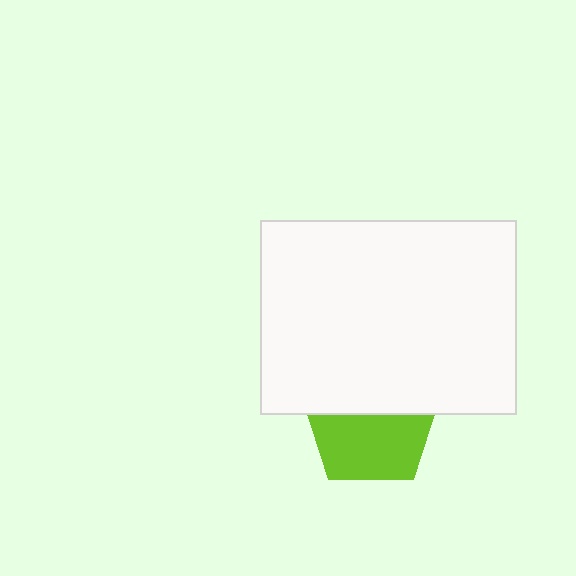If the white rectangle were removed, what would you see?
You would see the complete lime pentagon.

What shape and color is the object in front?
The object in front is a white rectangle.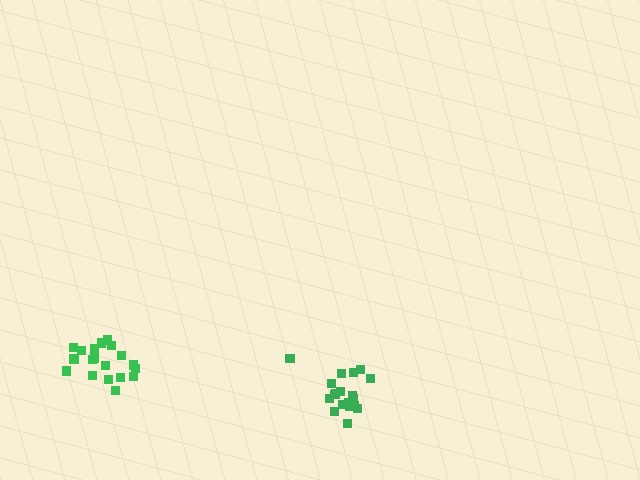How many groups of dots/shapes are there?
There are 2 groups.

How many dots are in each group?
Group 1: 20 dots, Group 2: 19 dots (39 total).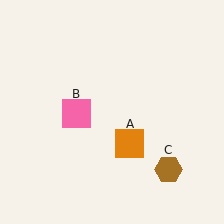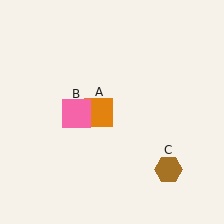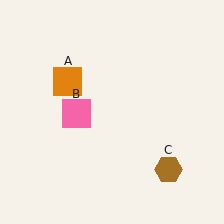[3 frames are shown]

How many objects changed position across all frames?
1 object changed position: orange square (object A).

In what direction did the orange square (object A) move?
The orange square (object A) moved up and to the left.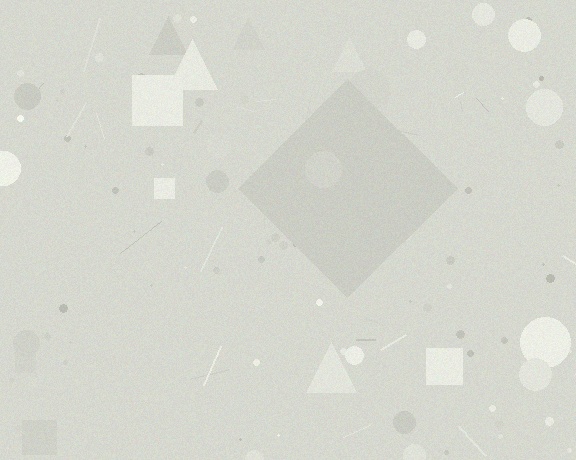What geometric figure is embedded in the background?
A diamond is embedded in the background.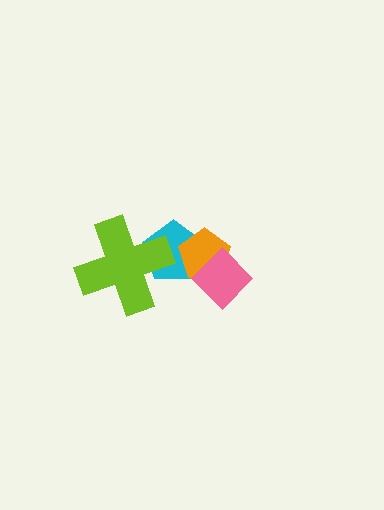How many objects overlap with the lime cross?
1 object overlaps with the lime cross.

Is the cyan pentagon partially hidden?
Yes, it is partially covered by another shape.